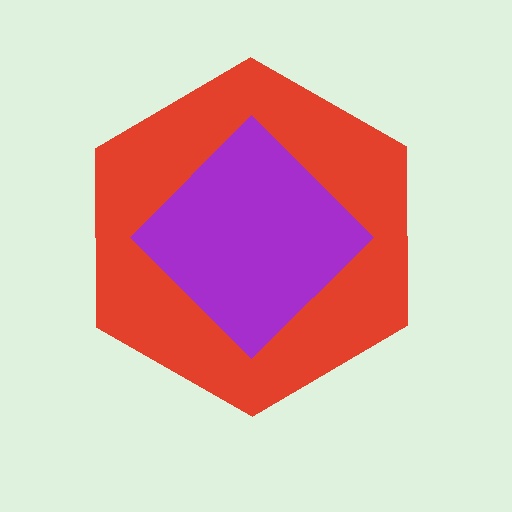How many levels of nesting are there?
2.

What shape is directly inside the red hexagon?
The purple diamond.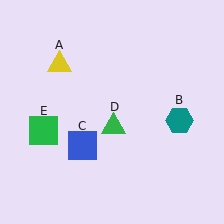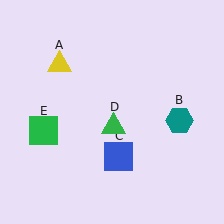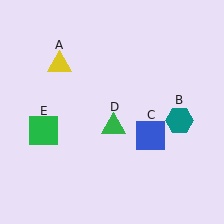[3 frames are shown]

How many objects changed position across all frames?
1 object changed position: blue square (object C).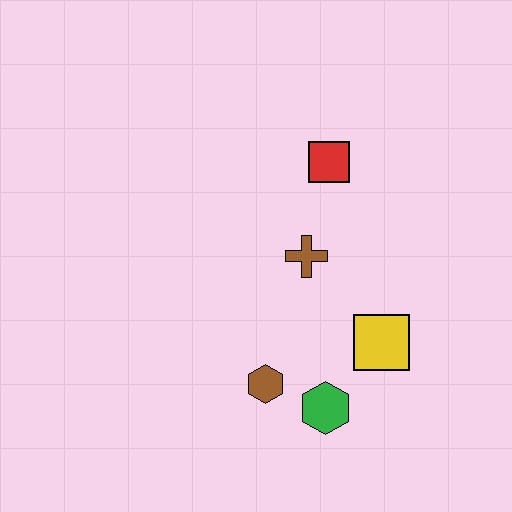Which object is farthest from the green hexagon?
The red square is farthest from the green hexagon.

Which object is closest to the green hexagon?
The brown hexagon is closest to the green hexagon.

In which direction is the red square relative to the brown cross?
The red square is above the brown cross.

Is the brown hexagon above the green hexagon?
Yes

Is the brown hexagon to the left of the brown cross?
Yes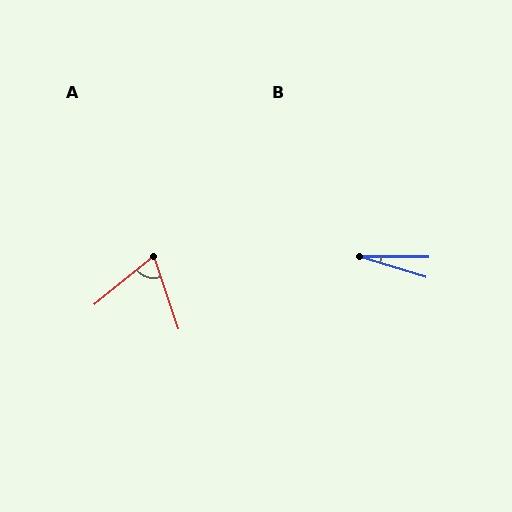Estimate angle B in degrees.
Approximately 16 degrees.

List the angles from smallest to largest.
B (16°), A (69°).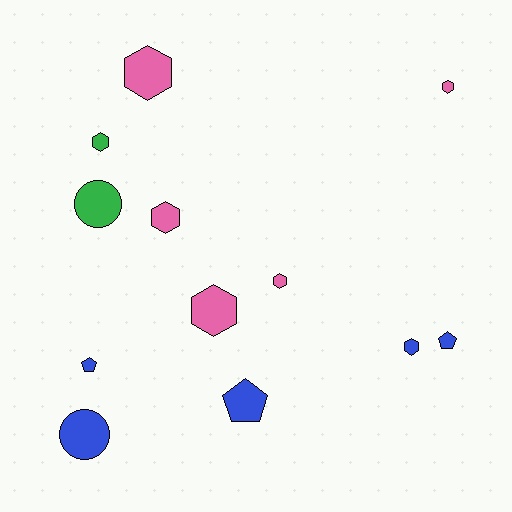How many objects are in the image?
There are 12 objects.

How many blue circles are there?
There is 1 blue circle.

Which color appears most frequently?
Blue, with 5 objects.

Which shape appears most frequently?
Hexagon, with 7 objects.